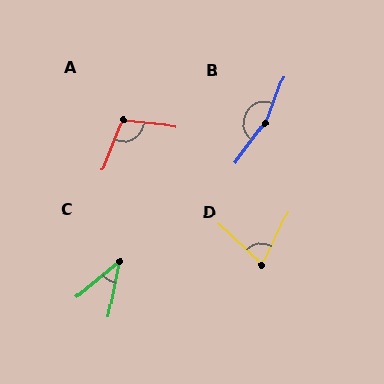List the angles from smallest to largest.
C (40°), D (71°), A (106°), B (164°).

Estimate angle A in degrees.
Approximately 106 degrees.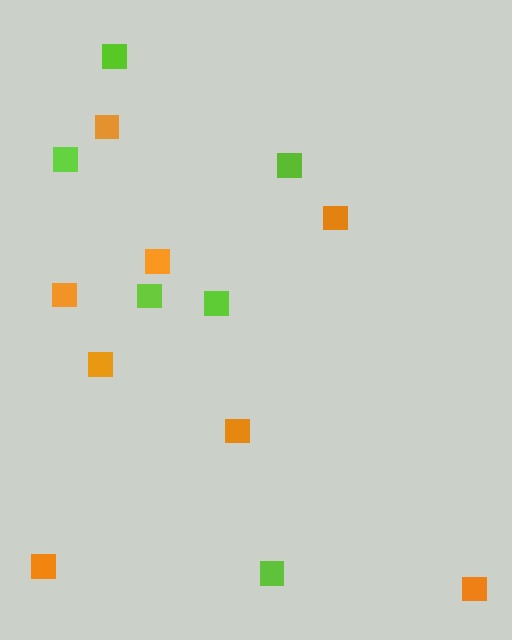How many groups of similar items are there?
There are 2 groups: one group of orange squares (8) and one group of lime squares (6).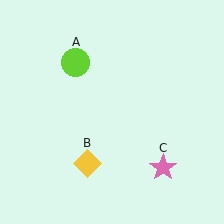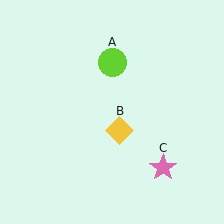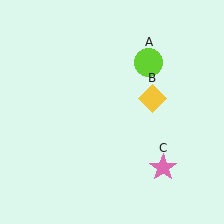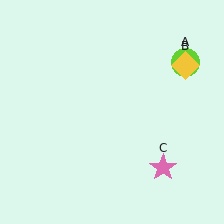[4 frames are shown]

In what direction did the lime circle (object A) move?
The lime circle (object A) moved right.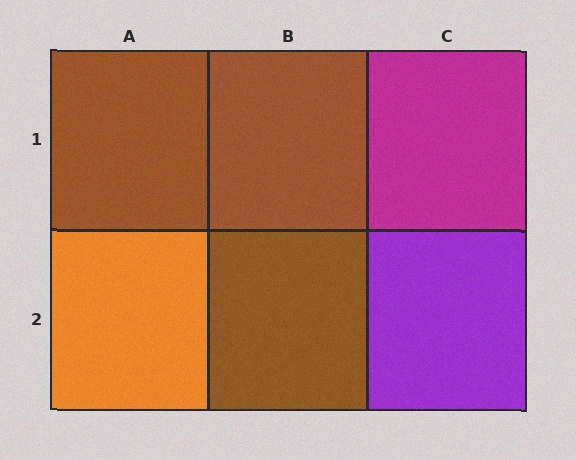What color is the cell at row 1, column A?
Brown.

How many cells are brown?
3 cells are brown.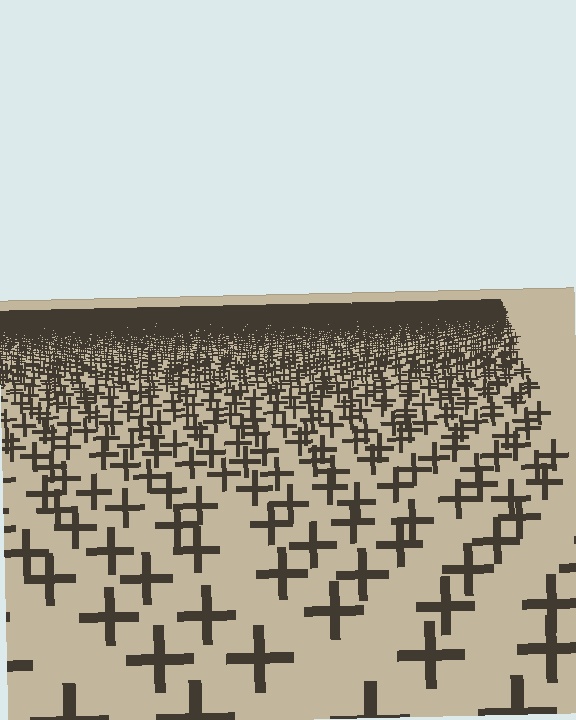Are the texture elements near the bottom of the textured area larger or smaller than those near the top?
Larger. Near the bottom, elements are closer to the viewer and appear at a bigger on-screen size.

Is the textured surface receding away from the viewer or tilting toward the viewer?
The surface is receding away from the viewer. Texture elements get smaller and denser toward the top.